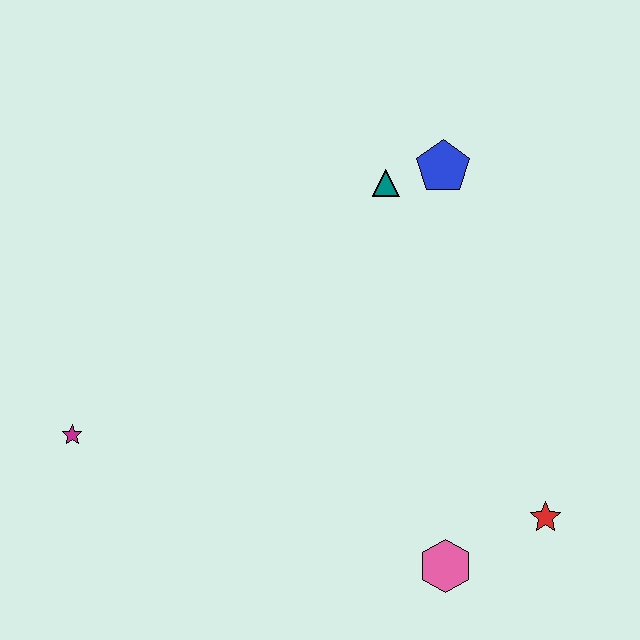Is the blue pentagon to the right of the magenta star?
Yes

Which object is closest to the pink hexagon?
The red star is closest to the pink hexagon.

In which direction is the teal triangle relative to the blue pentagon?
The teal triangle is to the left of the blue pentagon.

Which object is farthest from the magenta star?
The red star is farthest from the magenta star.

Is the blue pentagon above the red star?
Yes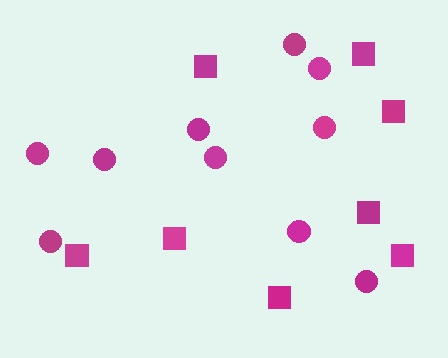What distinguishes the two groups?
There are 2 groups: one group of circles (10) and one group of squares (8).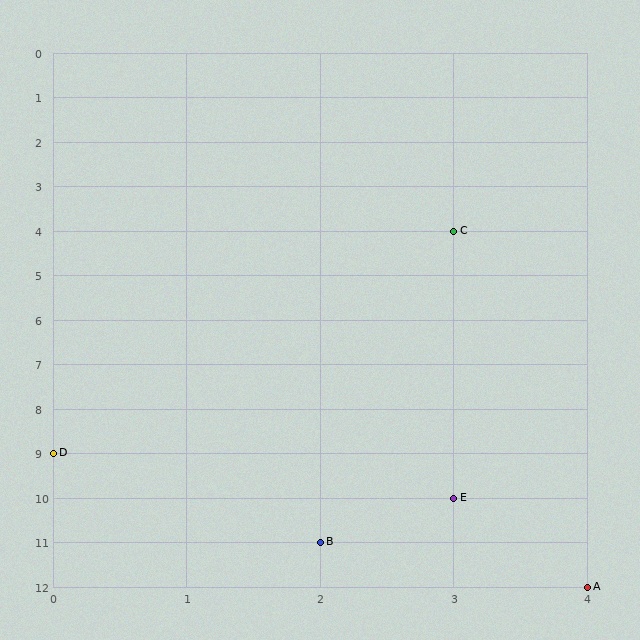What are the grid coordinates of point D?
Point D is at grid coordinates (0, 9).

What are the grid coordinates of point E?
Point E is at grid coordinates (3, 10).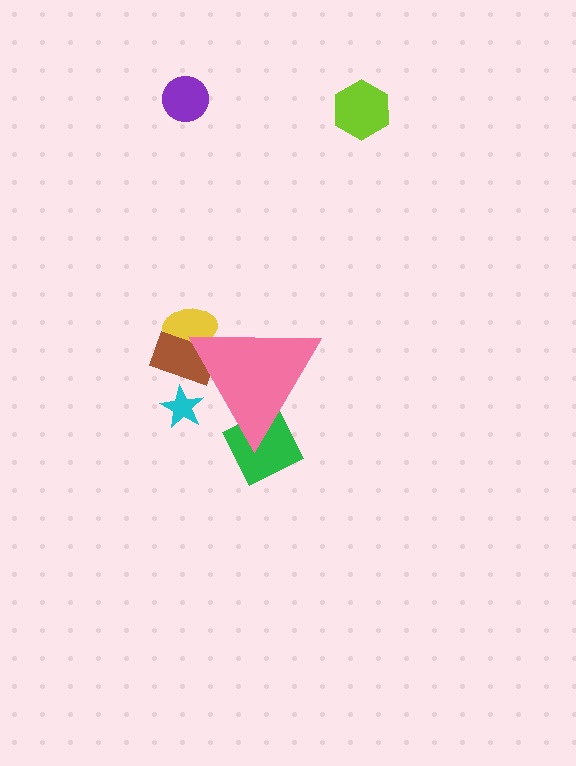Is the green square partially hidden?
Yes, the green square is partially hidden behind the pink triangle.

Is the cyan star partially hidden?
Yes, the cyan star is partially hidden behind the pink triangle.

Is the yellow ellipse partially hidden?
Yes, the yellow ellipse is partially hidden behind the pink triangle.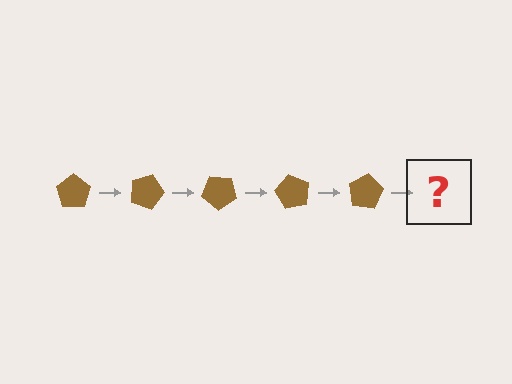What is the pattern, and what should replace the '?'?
The pattern is that the pentagon rotates 20 degrees each step. The '?' should be a brown pentagon rotated 100 degrees.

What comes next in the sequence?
The next element should be a brown pentagon rotated 100 degrees.